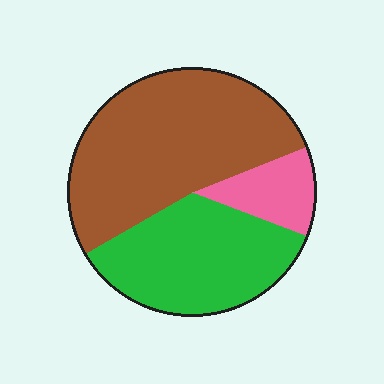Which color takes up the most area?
Brown, at roughly 55%.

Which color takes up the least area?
Pink, at roughly 10%.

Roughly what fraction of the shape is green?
Green takes up about three eighths (3/8) of the shape.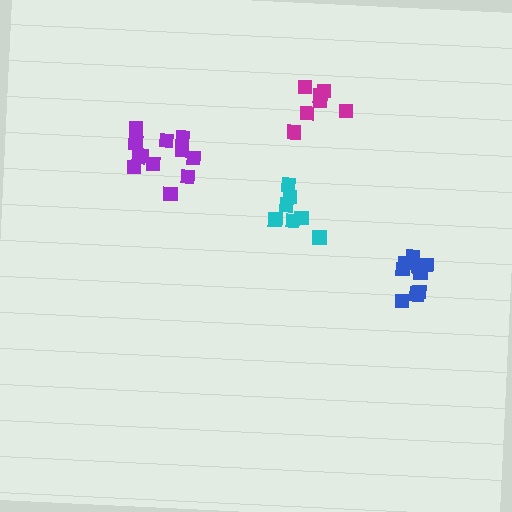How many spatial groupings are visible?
There are 4 spatial groupings.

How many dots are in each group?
Group 1: 7 dots, Group 2: 7 dots, Group 3: 9 dots, Group 4: 12 dots (35 total).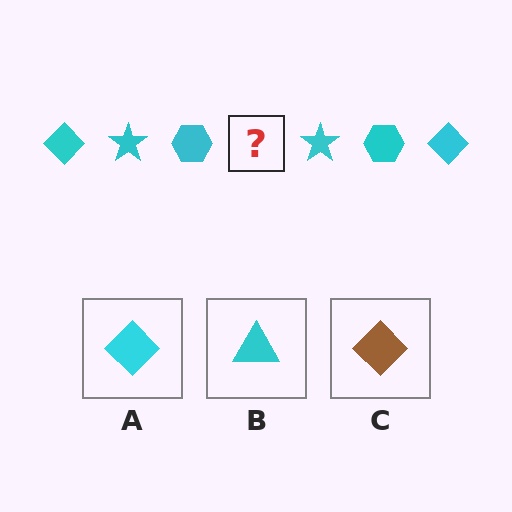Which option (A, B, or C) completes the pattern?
A.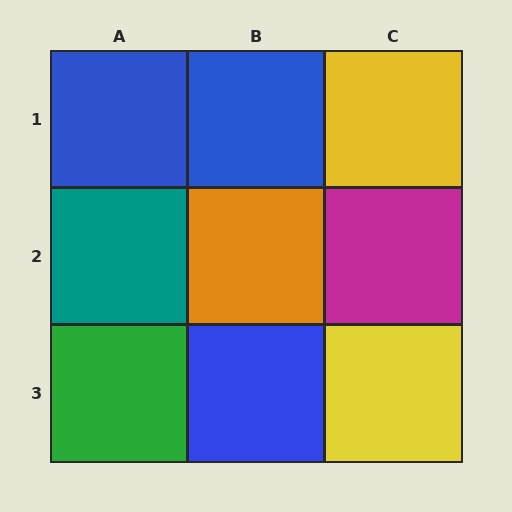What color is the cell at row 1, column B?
Blue.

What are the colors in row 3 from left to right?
Green, blue, yellow.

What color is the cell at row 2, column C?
Magenta.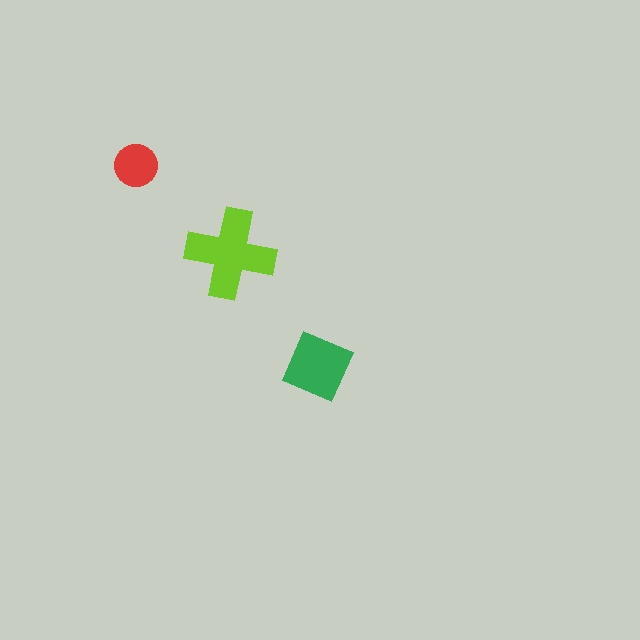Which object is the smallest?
The red circle.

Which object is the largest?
The lime cross.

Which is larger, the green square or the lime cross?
The lime cross.